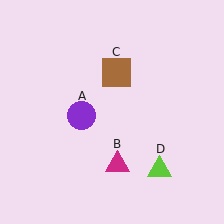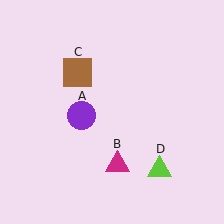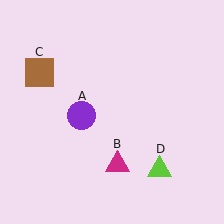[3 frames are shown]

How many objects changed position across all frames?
1 object changed position: brown square (object C).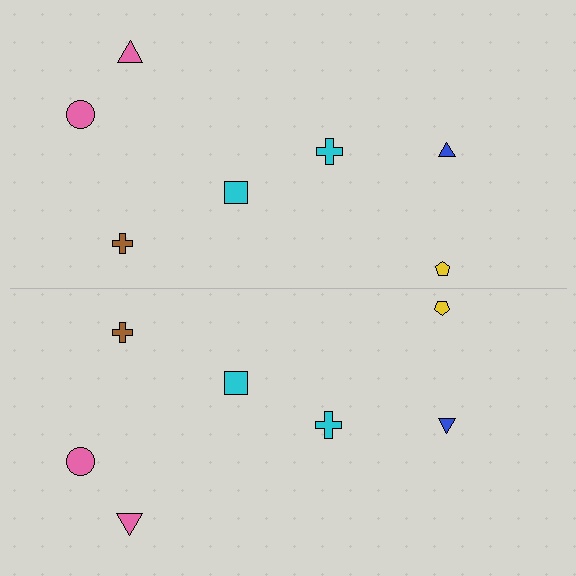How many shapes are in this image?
There are 14 shapes in this image.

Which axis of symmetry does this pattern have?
The pattern has a horizontal axis of symmetry running through the center of the image.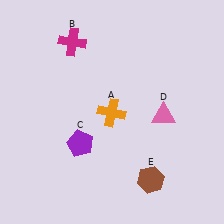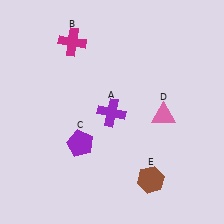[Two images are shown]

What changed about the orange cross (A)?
In Image 1, A is orange. In Image 2, it changed to purple.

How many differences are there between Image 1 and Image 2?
There is 1 difference between the two images.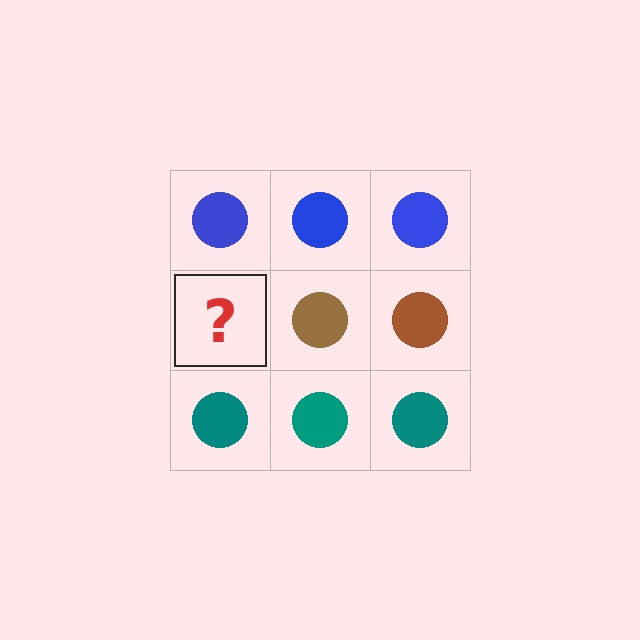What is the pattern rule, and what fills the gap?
The rule is that each row has a consistent color. The gap should be filled with a brown circle.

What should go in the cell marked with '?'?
The missing cell should contain a brown circle.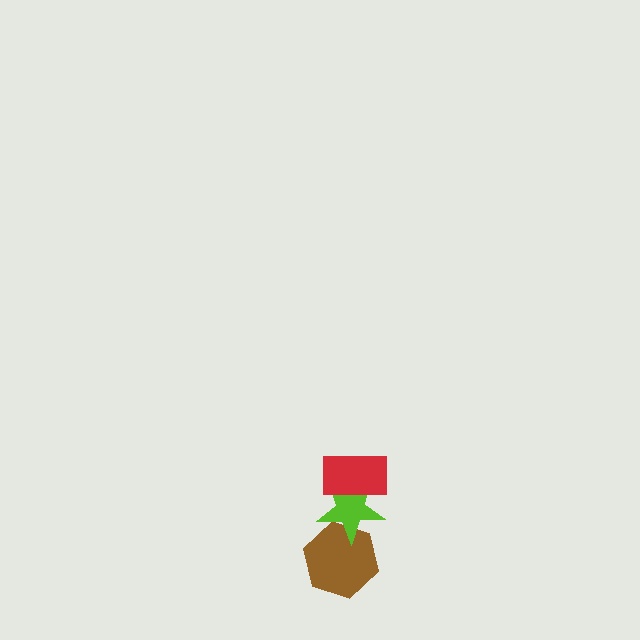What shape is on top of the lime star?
The red rectangle is on top of the lime star.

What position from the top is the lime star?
The lime star is 2nd from the top.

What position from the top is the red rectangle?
The red rectangle is 1st from the top.